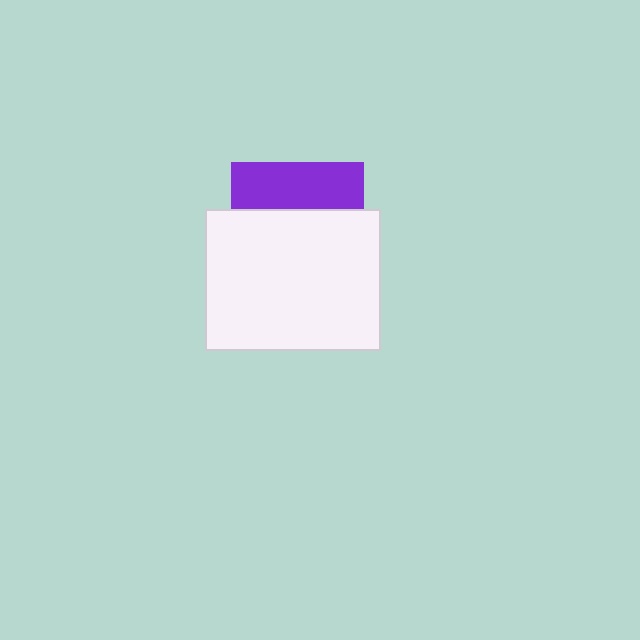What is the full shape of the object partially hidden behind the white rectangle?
The partially hidden object is a purple square.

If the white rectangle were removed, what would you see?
You would see the complete purple square.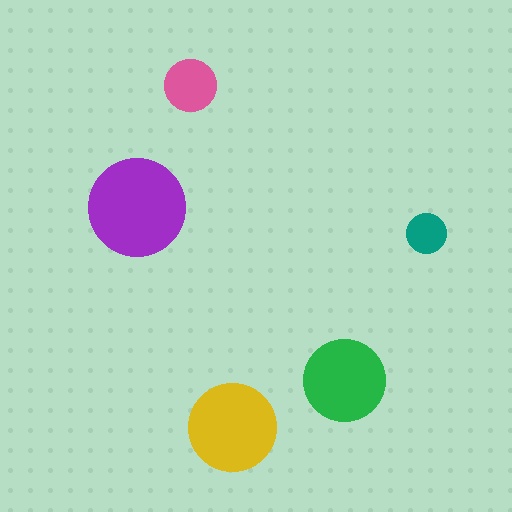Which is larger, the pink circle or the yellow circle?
The yellow one.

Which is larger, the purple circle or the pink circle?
The purple one.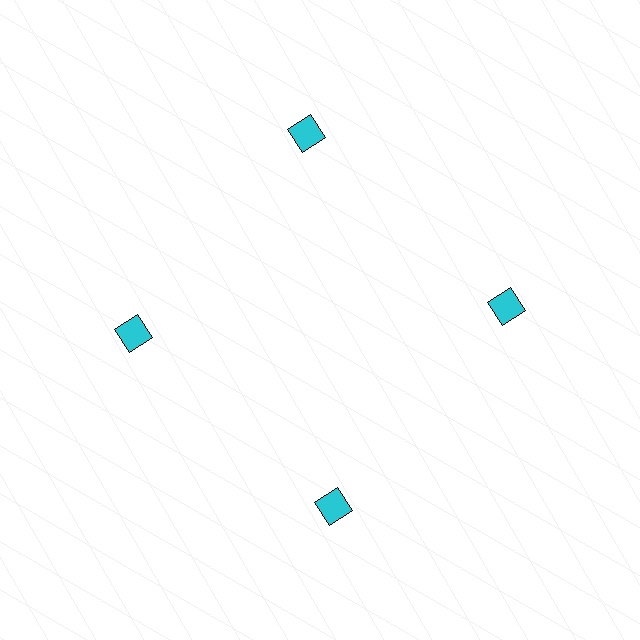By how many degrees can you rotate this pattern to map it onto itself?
The pattern maps onto itself every 90 degrees of rotation.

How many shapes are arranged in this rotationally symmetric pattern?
There are 4 shapes, arranged in 4 groups of 1.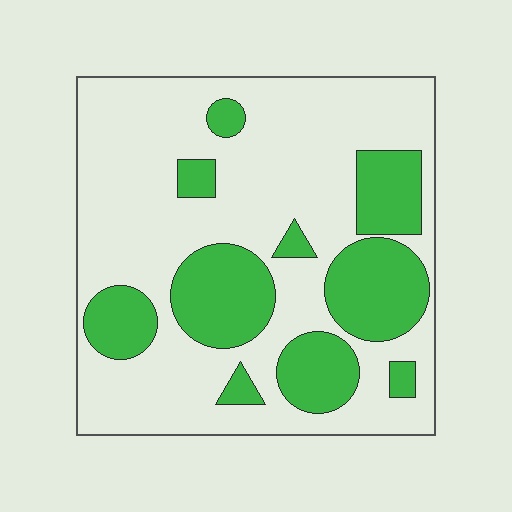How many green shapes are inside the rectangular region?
10.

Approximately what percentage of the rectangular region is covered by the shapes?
Approximately 30%.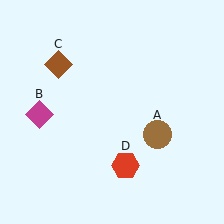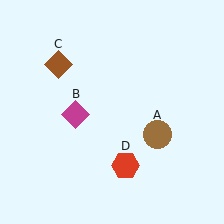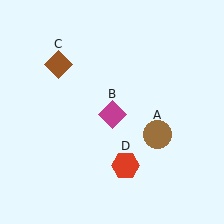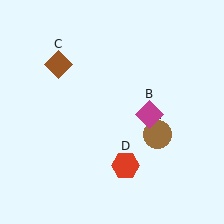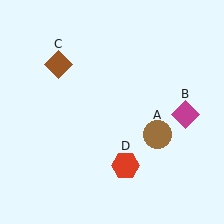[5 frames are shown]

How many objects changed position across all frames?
1 object changed position: magenta diamond (object B).